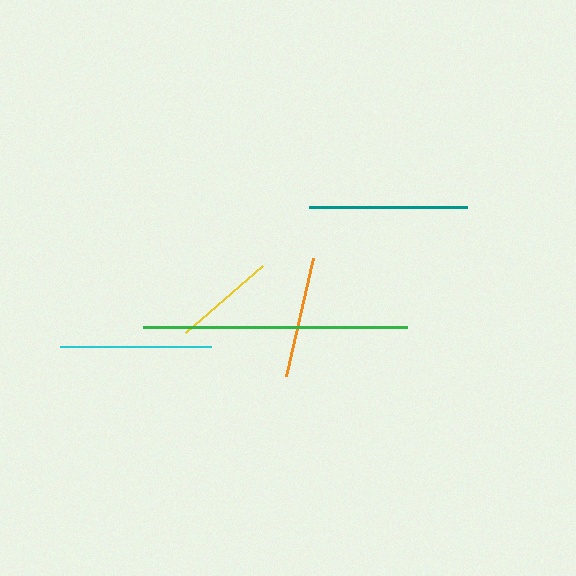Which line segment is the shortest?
The yellow line is the shortest at approximately 103 pixels.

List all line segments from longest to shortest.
From longest to shortest: green, teal, cyan, orange, yellow.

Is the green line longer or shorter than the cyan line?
The green line is longer than the cyan line.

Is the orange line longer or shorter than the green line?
The green line is longer than the orange line.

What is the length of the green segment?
The green segment is approximately 263 pixels long.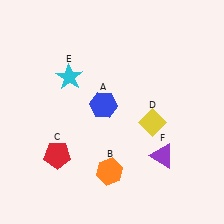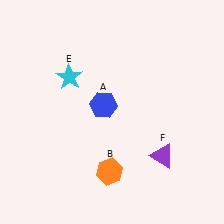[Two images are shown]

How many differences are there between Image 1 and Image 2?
There are 2 differences between the two images.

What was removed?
The red pentagon (C), the yellow diamond (D) were removed in Image 2.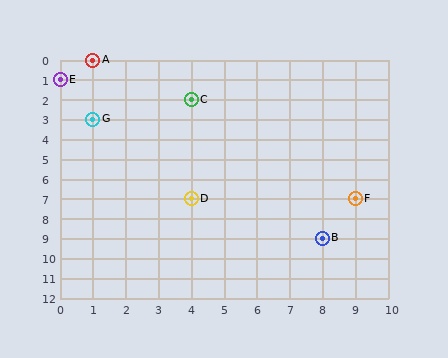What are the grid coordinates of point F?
Point F is at grid coordinates (9, 7).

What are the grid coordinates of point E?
Point E is at grid coordinates (0, 1).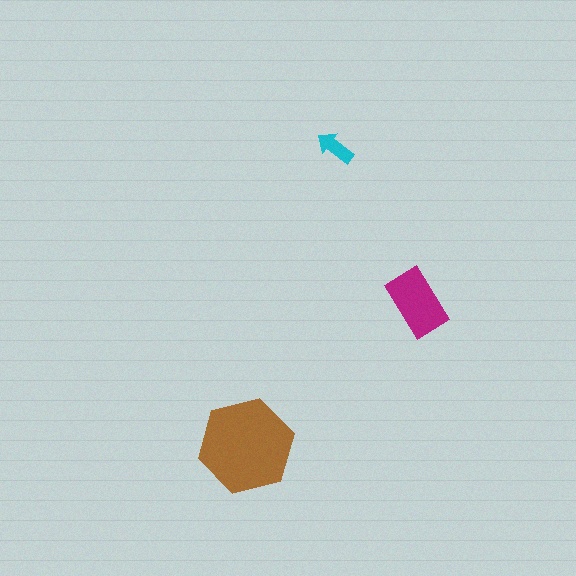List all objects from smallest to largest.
The cyan arrow, the magenta rectangle, the brown hexagon.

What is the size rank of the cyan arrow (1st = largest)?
3rd.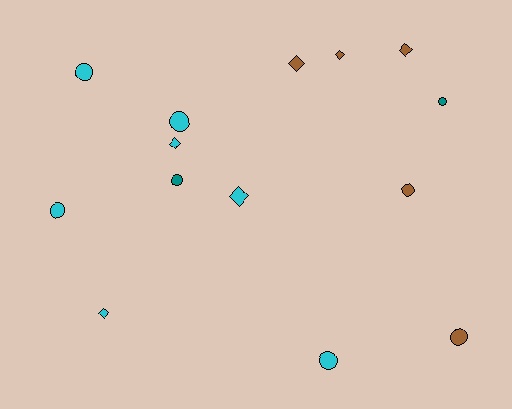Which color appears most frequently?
Cyan, with 7 objects.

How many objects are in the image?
There are 14 objects.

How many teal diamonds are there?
There are no teal diamonds.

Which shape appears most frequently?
Circle, with 8 objects.